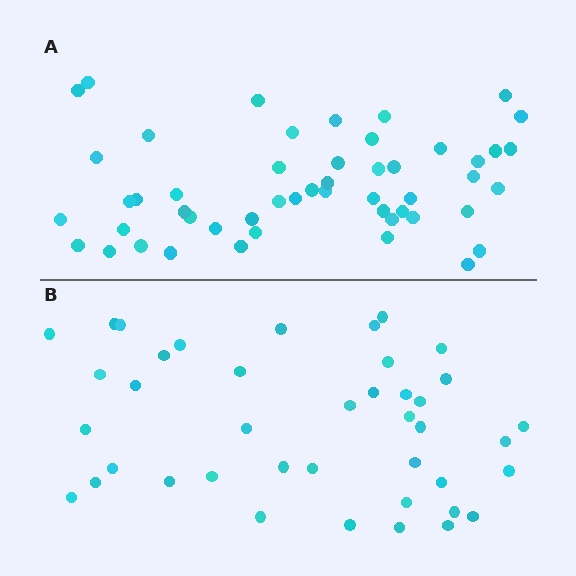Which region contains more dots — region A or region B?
Region A (the top region) has more dots.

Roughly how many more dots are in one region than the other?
Region A has roughly 10 or so more dots than region B.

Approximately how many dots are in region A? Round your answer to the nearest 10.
About 50 dots. (The exact count is 51, which rounds to 50.)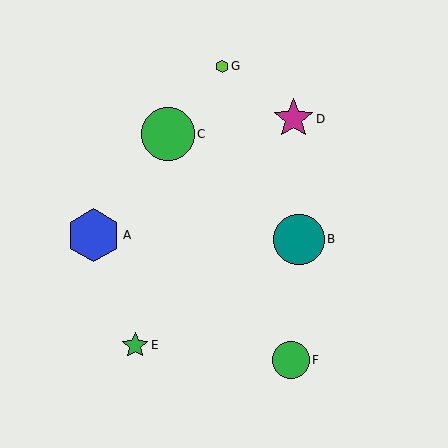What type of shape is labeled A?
Shape A is a blue hexagon.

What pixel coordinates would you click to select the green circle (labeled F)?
Click at (291, 360) to select the green circle F.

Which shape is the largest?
The blue hexagon (labeled A) is the largest.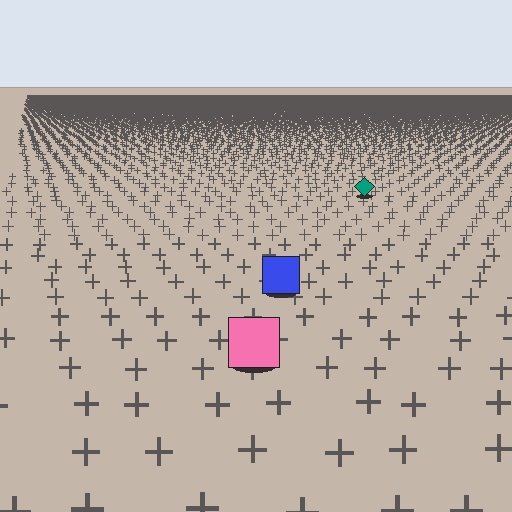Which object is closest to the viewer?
The pink square is closest. The texture marks near it are larger and more spread out.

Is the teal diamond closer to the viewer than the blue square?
No. The blue square is closer — you can tell from the texture gradient: the ground texture is coarser near it.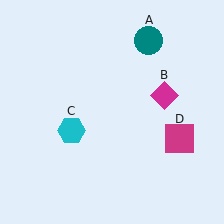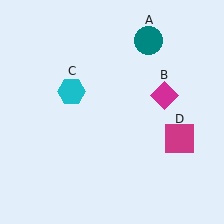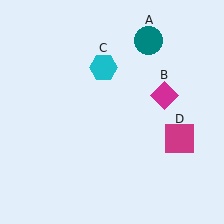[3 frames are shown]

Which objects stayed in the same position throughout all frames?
Teal circle (object A) and magenta diamond (object B) and magenta square (object D) remained stationary.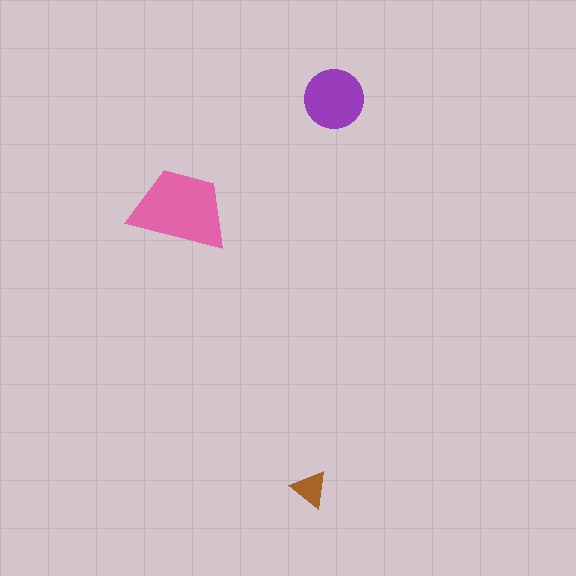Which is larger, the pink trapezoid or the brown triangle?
The pink trapezoid.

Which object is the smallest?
The brown triangle.